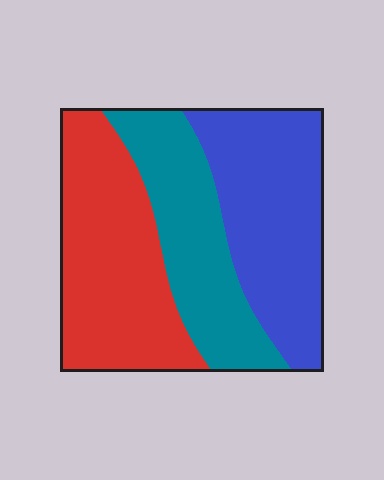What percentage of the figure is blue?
Blue covers around 35% of the figure.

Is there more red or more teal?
Red.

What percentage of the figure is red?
Red covers roughly 35% of the figure.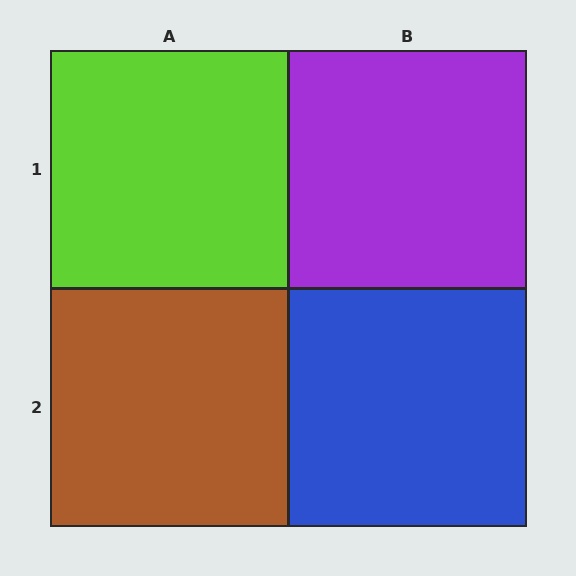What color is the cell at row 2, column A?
Brown.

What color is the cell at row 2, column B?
Blue.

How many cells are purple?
1 cell is purple.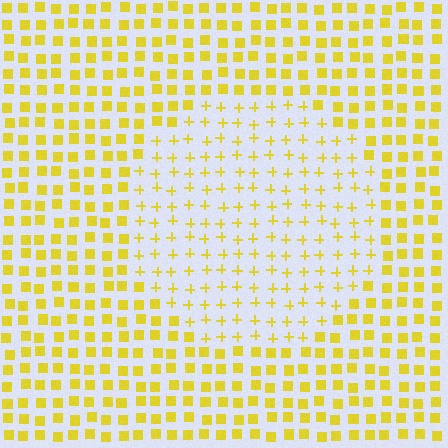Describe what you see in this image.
The image is filled with small yellow elements arranged in a uniform grid. A circle-shaped region contains plus signs, while the surrounding area contains squares. The boundary is defined purely by the change in element shape.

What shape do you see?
I see a circle.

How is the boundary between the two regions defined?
The boundary is defined by a change in element shape: plus signs inside vs. squares outside. All elements share the same color and spacing.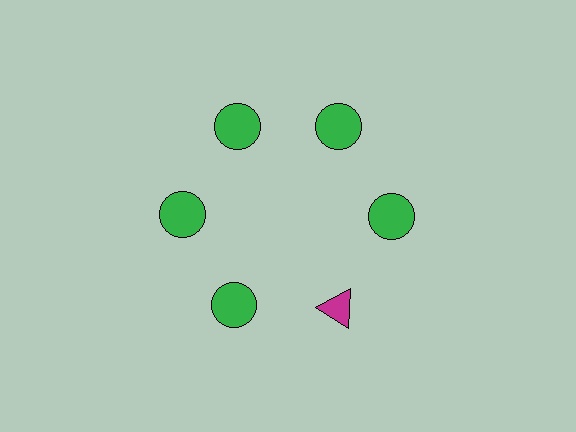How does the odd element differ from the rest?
It differs in both color (magenta instead of green) and shape (triangle instead of circle).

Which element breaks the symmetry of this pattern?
The magenta triangle at roughly the 5 o'clock position breaks the symmetry. All other shapes are green circles.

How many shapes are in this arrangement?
There are 6 shapes arranged in a ring pattern.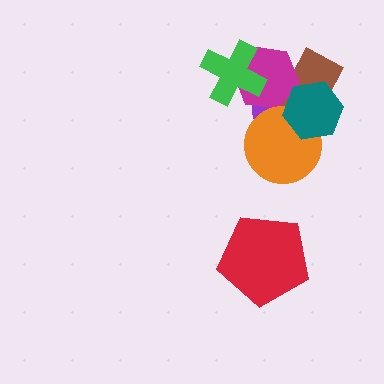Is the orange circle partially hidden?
Yes, it is partially covered by another shape.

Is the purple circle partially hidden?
Yes, it is partially covered by another shape.